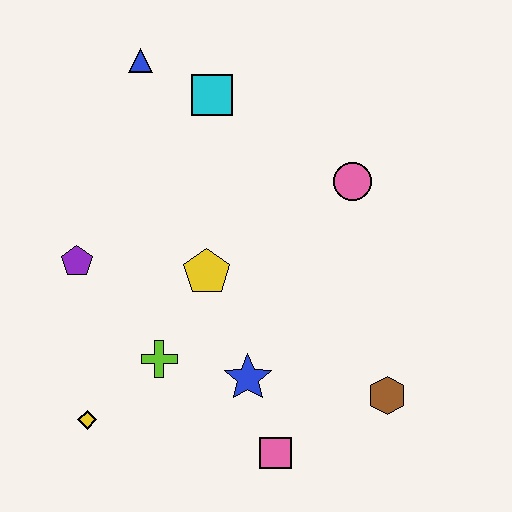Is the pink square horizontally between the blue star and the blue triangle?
No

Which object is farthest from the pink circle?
The yellow diamond is farthest from the pink circle.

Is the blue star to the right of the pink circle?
No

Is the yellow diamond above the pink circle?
No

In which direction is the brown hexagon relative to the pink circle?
The brown hexagon is below the pink circle.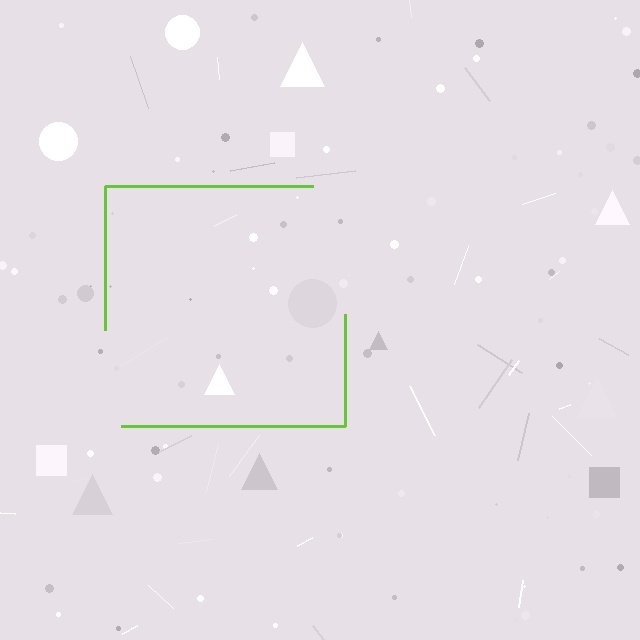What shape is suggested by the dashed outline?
The dashed outline suggests a square.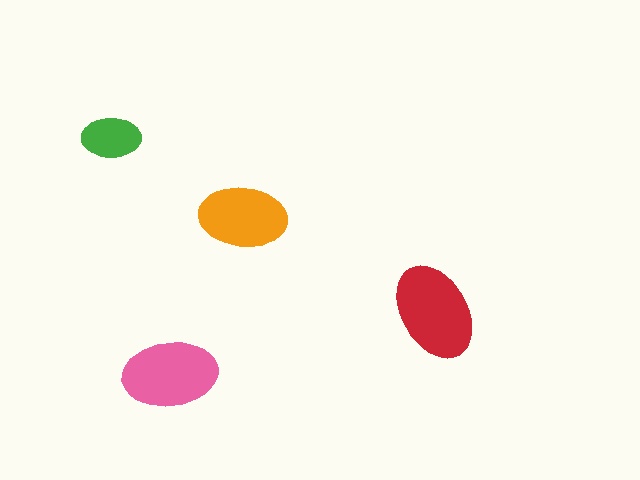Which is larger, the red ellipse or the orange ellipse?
The red one.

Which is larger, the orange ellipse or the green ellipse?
The orange one.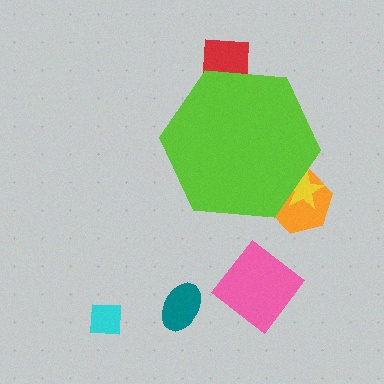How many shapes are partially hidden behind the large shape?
3 shapes are partially hidden.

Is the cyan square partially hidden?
No, the cyan square is fully visible.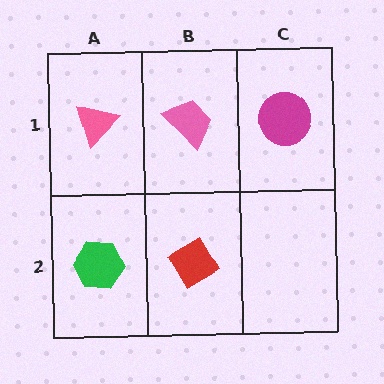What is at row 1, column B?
A pink trapezoid.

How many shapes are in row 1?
3 shapes.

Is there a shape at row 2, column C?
No, that cell is empty.